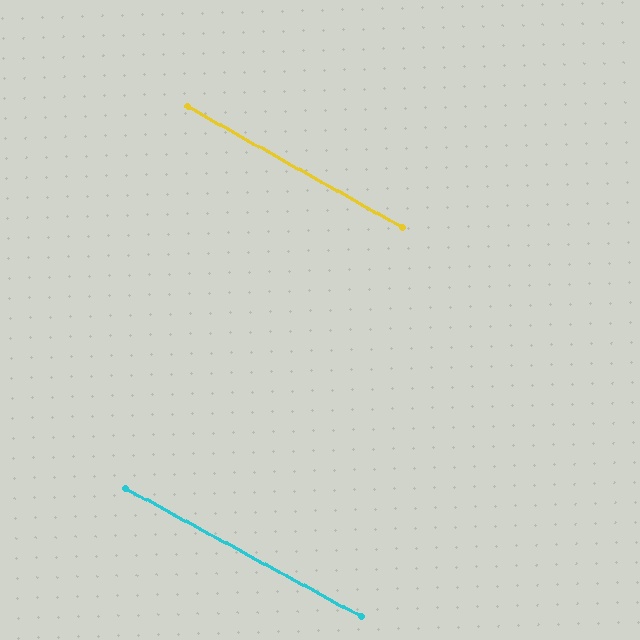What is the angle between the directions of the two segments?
Approximately 1 degree.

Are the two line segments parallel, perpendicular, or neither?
Parallel — their directions differ by only 0.7°.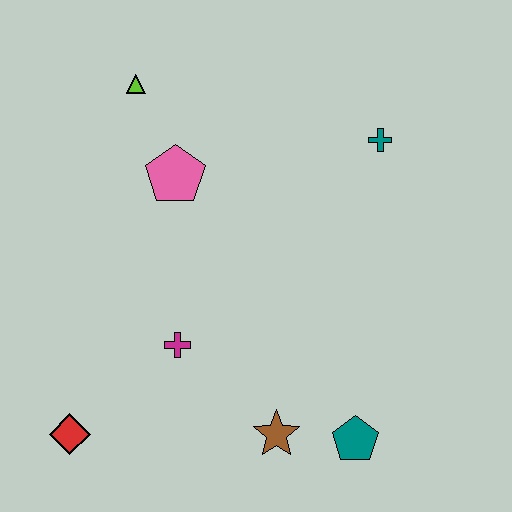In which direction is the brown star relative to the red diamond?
The brown star is to the right of the red diamond.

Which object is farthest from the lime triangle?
The teal pentagon is farthest from the lime triangle.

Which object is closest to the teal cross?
The pink pentagon is closest to the teal cross.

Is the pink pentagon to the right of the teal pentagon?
No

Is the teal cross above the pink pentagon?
Yes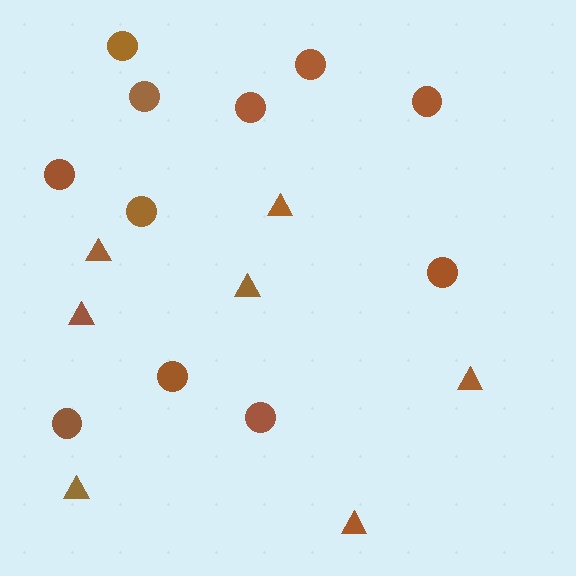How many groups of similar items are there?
There are 2 groups: one group of circles (11) and one group of triangles (7).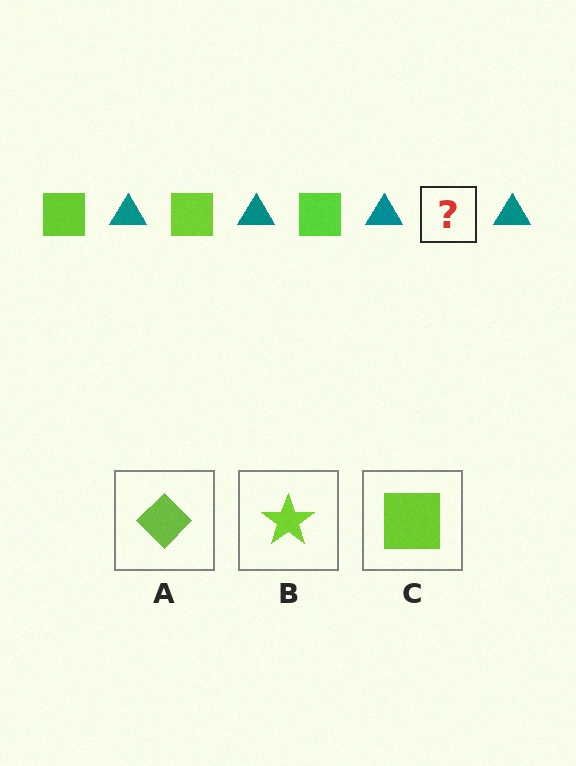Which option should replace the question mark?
Option C.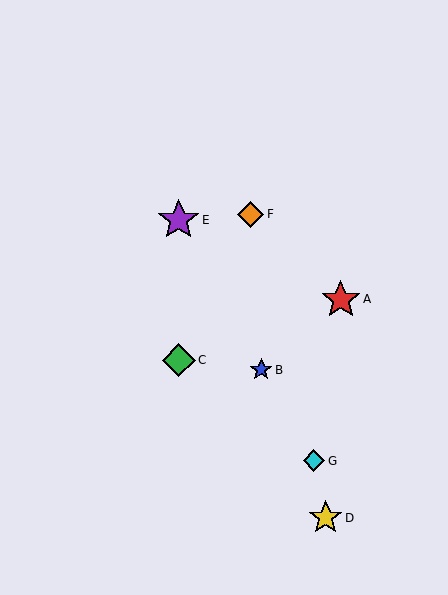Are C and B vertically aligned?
No, C is at x≈179 and B is at x≈261.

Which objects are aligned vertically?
Objects C, E are aligned vertically.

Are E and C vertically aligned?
Yes, both are at x≈179.